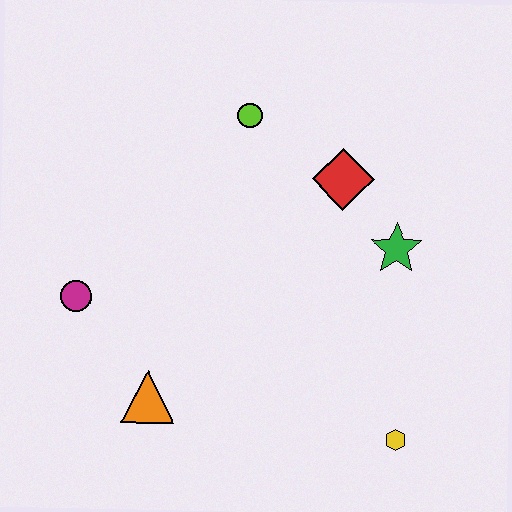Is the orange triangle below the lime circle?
Yes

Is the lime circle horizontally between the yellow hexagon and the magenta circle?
Yes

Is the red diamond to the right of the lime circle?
Yes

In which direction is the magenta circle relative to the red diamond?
The magenta circle is to the left of the red diamond.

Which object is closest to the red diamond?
The green star is closest to the red diamond.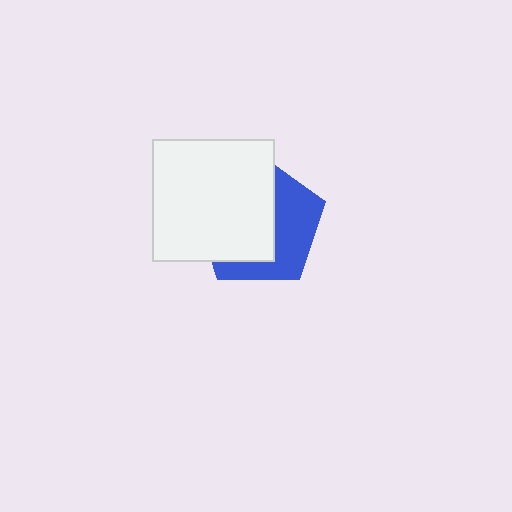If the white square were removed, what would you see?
You would see the complete blue pentagon.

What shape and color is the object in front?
The object in front is a white square.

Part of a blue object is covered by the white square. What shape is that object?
It is a pentagon.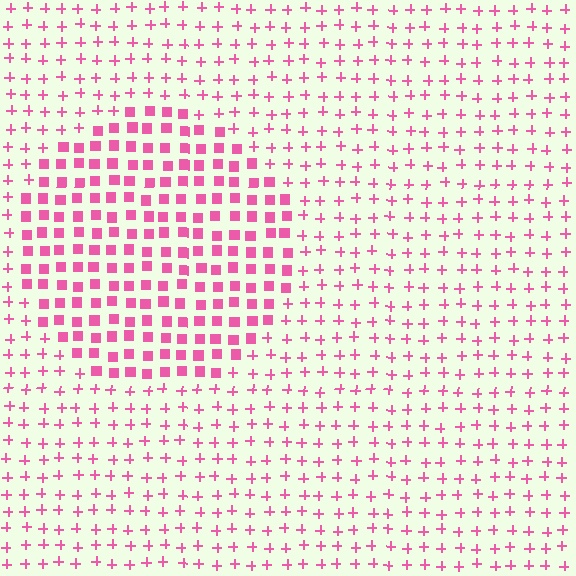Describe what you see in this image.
The image is filled with small pink elements arranged in a uniform grid. A circle-shaped region contains squares, while the surrounding area contains plus signs. The boundary is defined purely by the change in element shape.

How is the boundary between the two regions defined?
The boundary is defined by a change in element shape: squares inside vs. plus signs outside. All elements share the same color and spacing.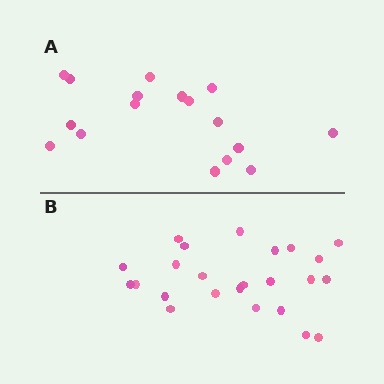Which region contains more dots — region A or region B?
Region B (the bottom region) has more dots.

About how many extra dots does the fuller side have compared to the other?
Region B has roughly 8 or so more dots than region A.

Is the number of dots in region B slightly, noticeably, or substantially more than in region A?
Region B has noticeably more, but not dramatically so. The ratio is roughly 1.4 to 1.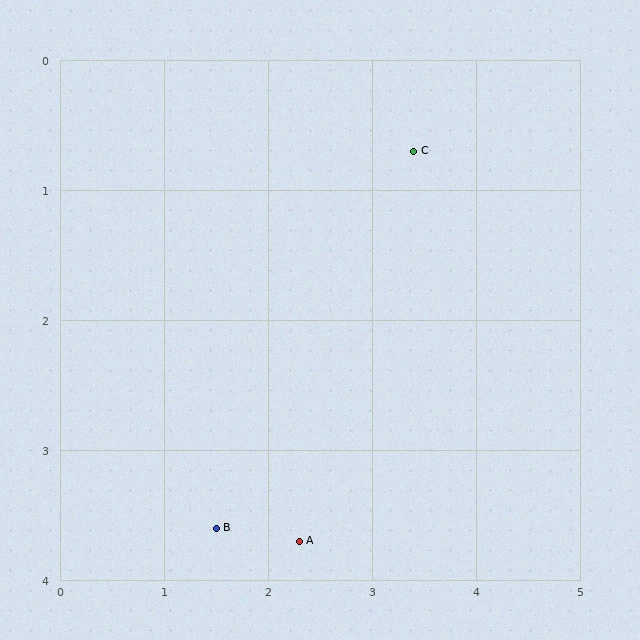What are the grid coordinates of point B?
Point B is at approximately (1.5, 3.6).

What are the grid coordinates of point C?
Point C is at approximately (3.4, 0.7).